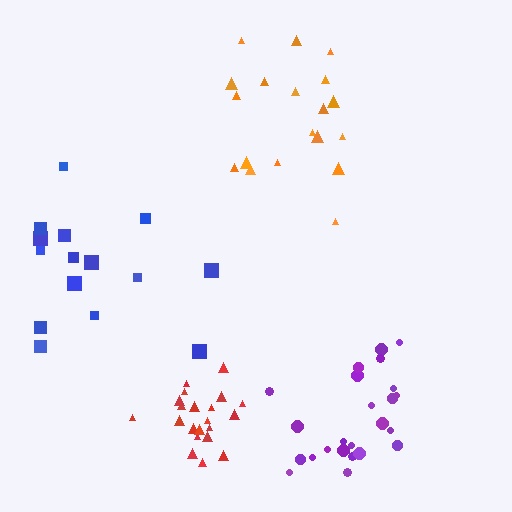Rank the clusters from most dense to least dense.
red, purple, orange, blue.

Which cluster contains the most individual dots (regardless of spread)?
Purple (24).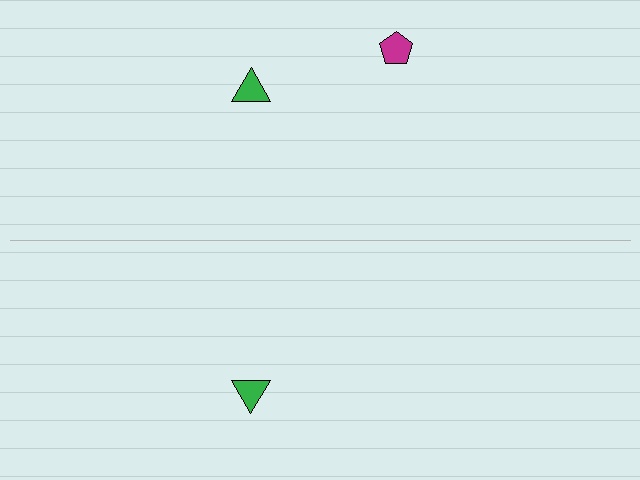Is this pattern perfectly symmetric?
No, the pattern is not perfectly symmetric. A magenta pentagon is missing from the bottom side.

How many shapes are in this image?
There are 3 shapes in this image.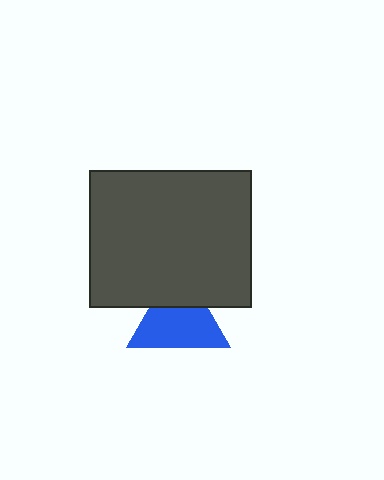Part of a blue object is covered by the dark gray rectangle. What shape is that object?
It is a triangle.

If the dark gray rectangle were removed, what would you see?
You would see the complete blue triangle.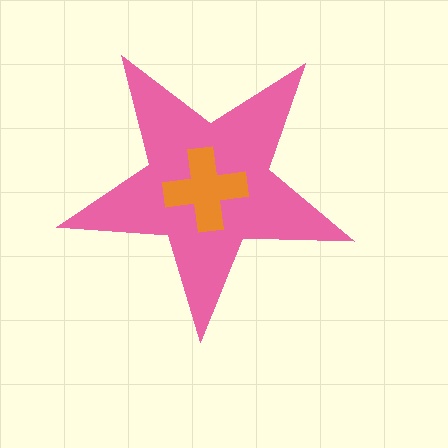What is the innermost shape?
The orange cross.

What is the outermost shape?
The pink star.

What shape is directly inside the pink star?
The orange cross.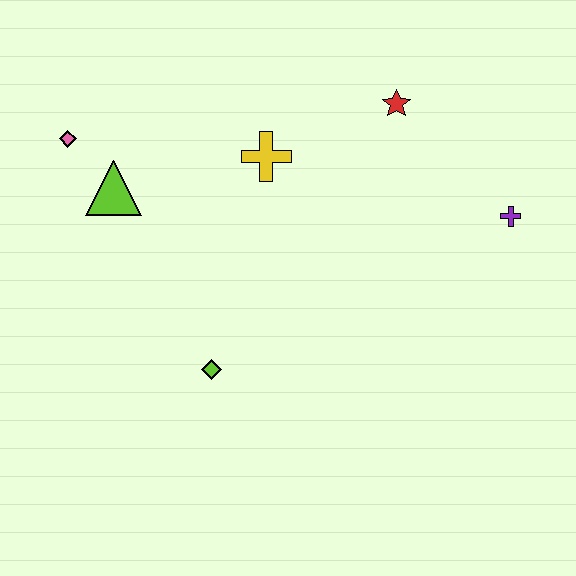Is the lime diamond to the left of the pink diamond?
No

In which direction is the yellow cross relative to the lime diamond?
The yellow cross is above the lime diamond.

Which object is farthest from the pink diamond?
The purple cross is farthest from the pink diamond.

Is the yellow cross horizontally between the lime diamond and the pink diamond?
No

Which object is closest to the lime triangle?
The pink diamond is closest to the lime triangle.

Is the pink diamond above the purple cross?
Yes